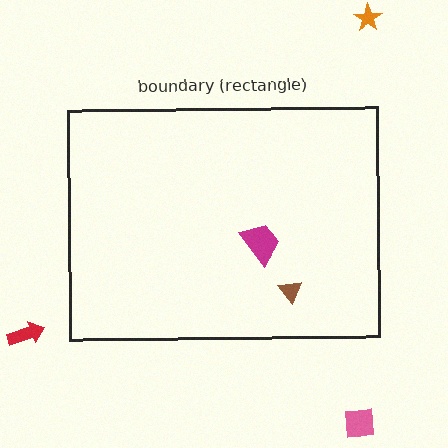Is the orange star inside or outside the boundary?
Outside.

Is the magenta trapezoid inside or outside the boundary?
Inside.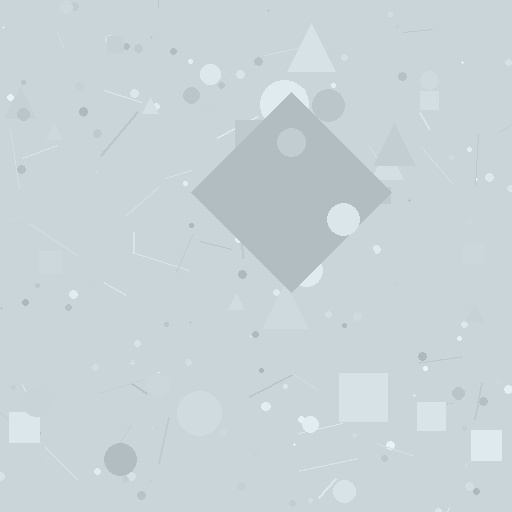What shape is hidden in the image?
A diamond is hidden in the image.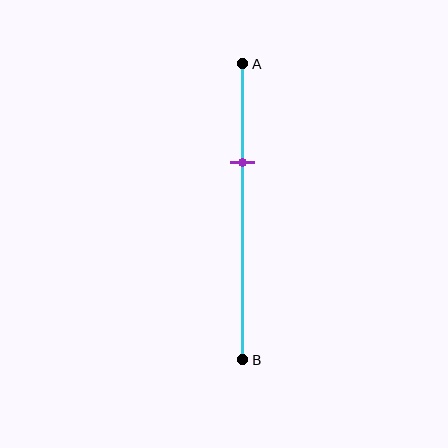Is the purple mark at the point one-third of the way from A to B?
Yes, the mark is approximately at the one-third point.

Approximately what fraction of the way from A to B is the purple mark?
The purple mark is approximately 35% of the way from A to B.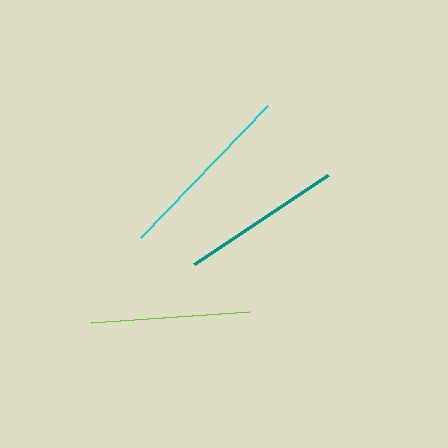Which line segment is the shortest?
The lime line is the shortest at approximately 158 pixels.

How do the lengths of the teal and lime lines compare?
The teal and lime lines are approximately the same length.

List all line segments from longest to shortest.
From longest to shortest: cyan, teal, lime.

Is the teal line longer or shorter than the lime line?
The teal line is longer than the lime line.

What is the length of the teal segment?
The teal segment is approximately 161 pixels long.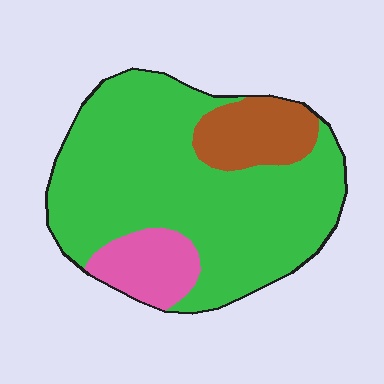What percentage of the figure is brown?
Brown covers around 15% of the figure.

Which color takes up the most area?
Green, at roughly 75%.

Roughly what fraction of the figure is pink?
Pink takes up about one eighth (1/8) of the figure.